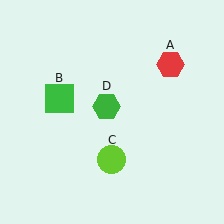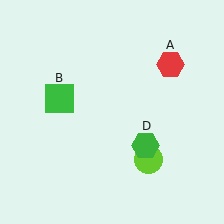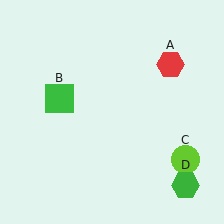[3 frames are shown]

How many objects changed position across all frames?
2 objects changed position: lime circle (object C), green hexagon (object D).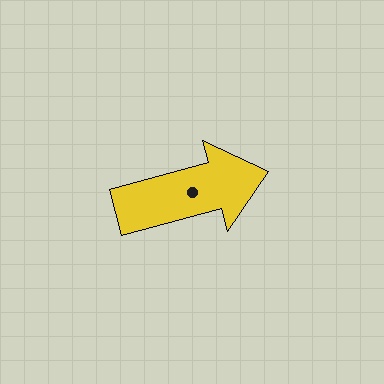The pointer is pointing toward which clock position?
Roughly 2 o'clock.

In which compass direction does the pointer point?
East.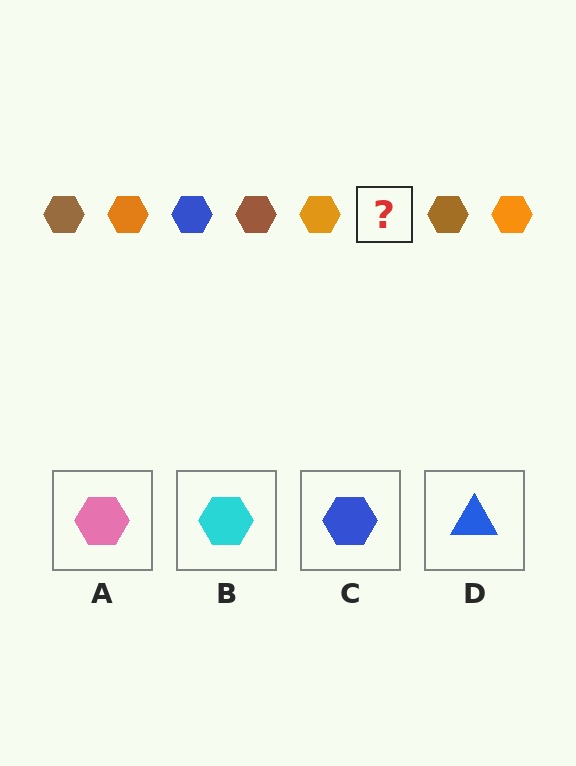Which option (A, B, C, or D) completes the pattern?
C.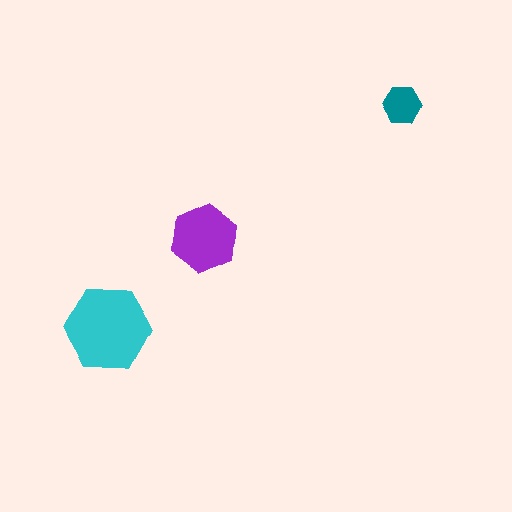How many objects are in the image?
There are 3 objects in the image.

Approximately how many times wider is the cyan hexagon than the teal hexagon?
About 2 times wider.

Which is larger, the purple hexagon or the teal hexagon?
The purple one.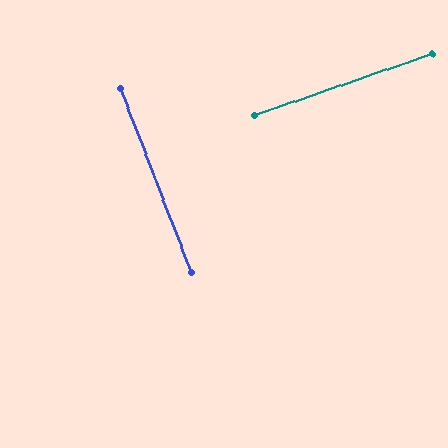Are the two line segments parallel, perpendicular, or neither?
Perpendicular — they meet at approximately 88°.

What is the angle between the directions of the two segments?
Approximately 88 degrees.